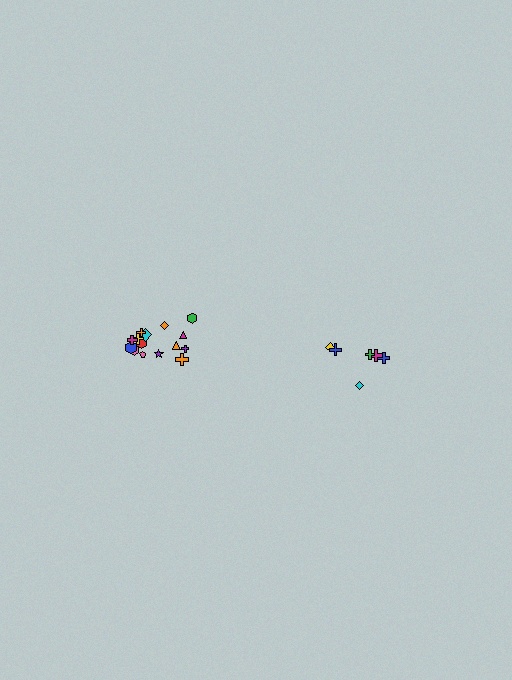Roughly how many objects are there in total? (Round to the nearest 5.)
Roughly 20 objects in total.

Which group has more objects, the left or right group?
The left group.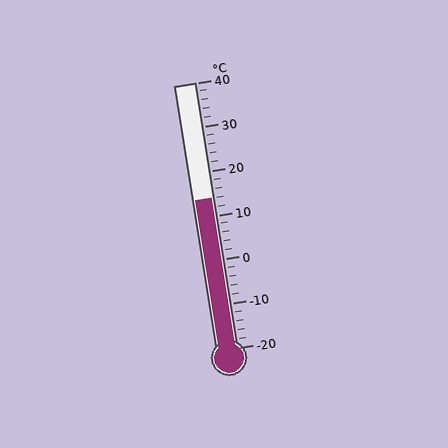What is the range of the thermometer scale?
The thermometer scale ranges from -20°C to 40°C.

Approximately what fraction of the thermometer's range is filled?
The thermometer is filled to approximately 55% of its range.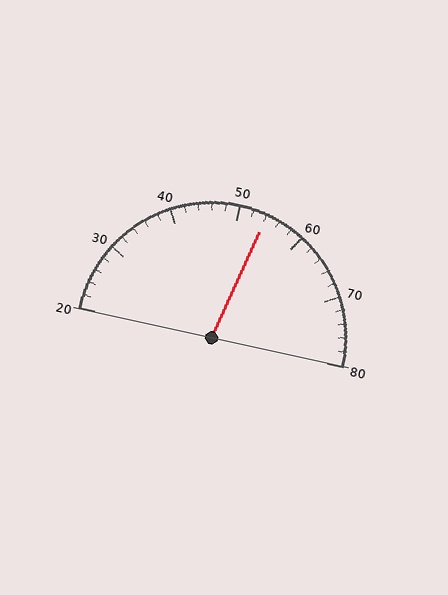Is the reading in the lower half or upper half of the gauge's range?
The reading is in the upper half of the range (20 to 80).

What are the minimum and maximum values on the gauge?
The gauge ranges from 20 to 80.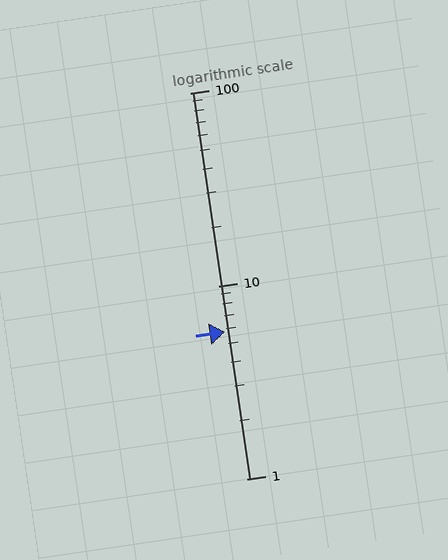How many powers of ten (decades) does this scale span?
The scale spans 2 decades, from 1 to 100.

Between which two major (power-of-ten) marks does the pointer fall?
The pointer is between 1 and 10.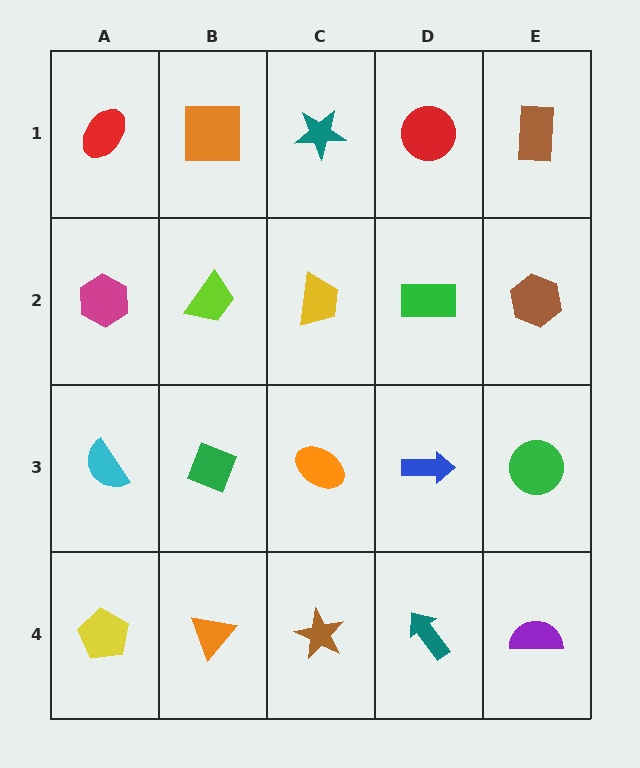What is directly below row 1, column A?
A magenta hexagon.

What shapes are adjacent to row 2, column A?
A red ellipse (row 1, column A), a cyan semicircle (row 3, column A), a lime trapezoid (row 2, column B).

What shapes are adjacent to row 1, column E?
A brown hexagon (row 2, column E), a red circle (row 1, column D).